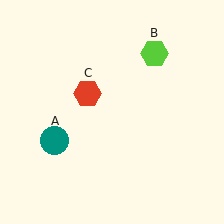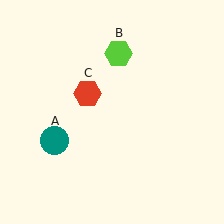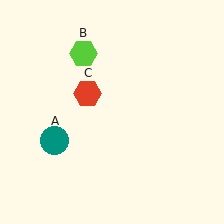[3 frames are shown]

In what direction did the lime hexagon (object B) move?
The lime hexagon (object B) moved left.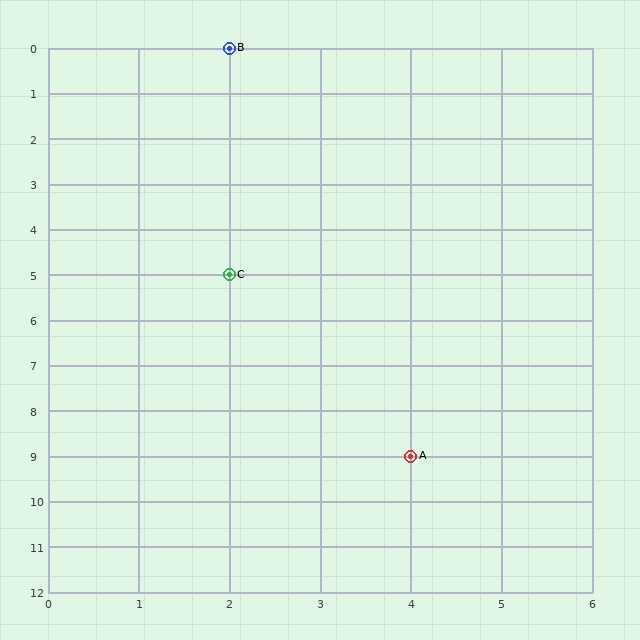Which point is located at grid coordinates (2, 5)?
Point C is at (2, 5).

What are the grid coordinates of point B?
Point B is at grid coordinates (2, 0).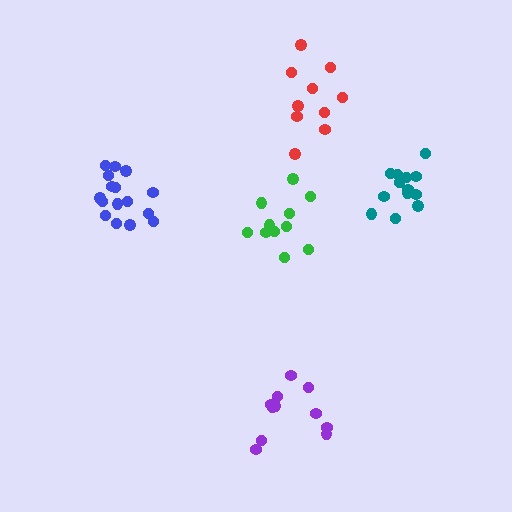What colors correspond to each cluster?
The clusters are colored: green, blue, teal, purple, red.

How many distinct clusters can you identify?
There are 5 distinct clusters.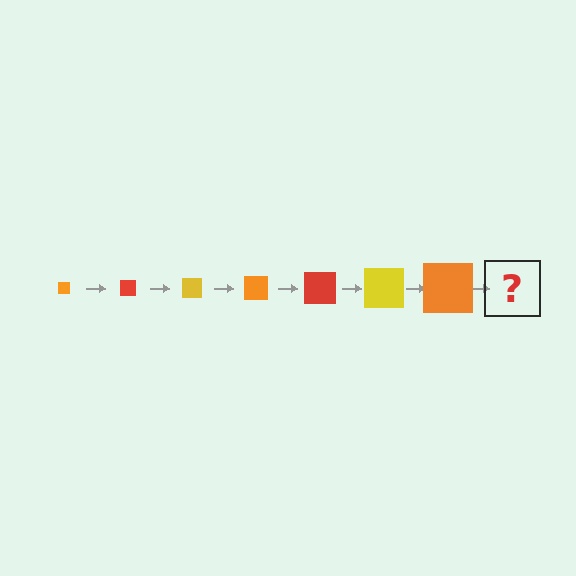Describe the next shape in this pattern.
It should be a red square, larger than the previous one.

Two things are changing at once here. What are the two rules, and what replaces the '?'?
The two rules are that the square grows larger each step and the color cycles through orange, red, and yellow. The '?' should be a red square, larger than the previous one.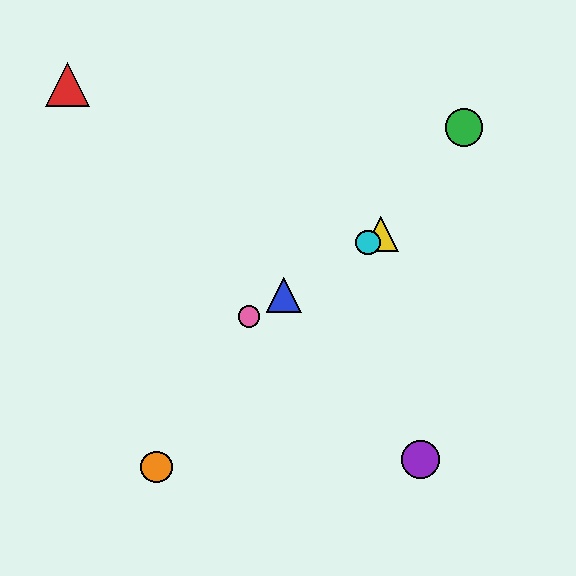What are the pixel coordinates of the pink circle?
The pink circle is at (249, 317).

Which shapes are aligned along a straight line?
The blue triangle, the yellow triangle, the cyan circle, the pink circle are aligned along a straight line.